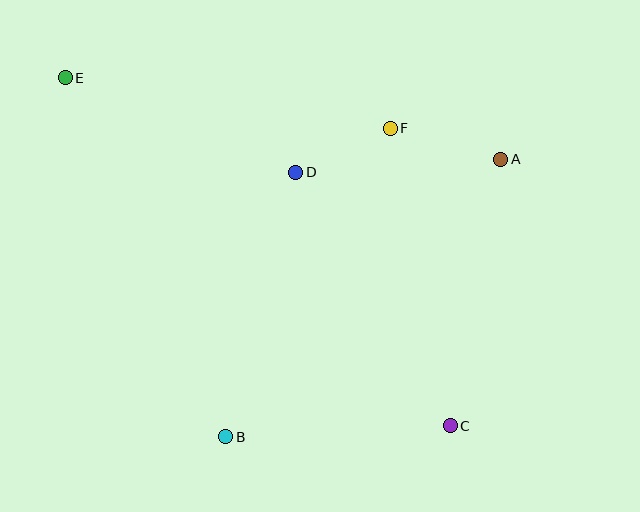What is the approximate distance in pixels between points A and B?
The distance between A and B is approximately 391 pixels.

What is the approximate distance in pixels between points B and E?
The distance between B and E is approximately 393 pixels.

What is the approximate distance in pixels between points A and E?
The distance between A and E is approximately 443 pixels.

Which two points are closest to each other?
Points D and F are closest to each other.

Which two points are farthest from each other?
Points C and E are farthest from each other.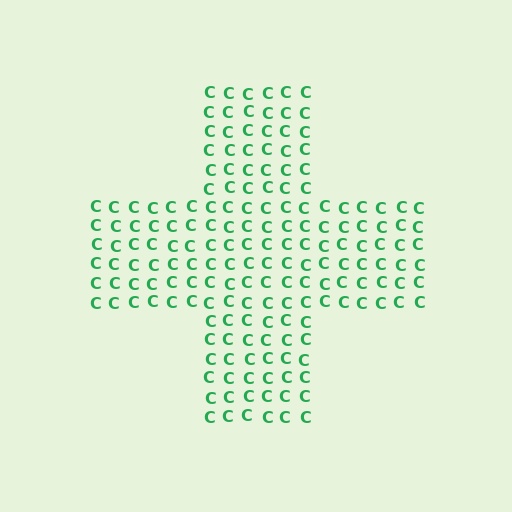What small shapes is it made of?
It is made of small letter C's.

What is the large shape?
The large shape is a cross.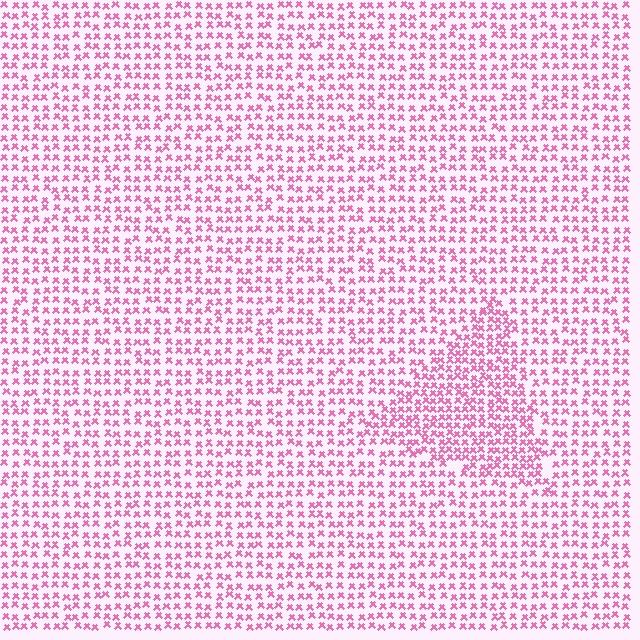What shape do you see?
I see a triangle.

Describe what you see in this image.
The image contains small pink elements arranged at two different densities. A triangle-shaped region is visible where the elements are more densely packed than the surrounding area.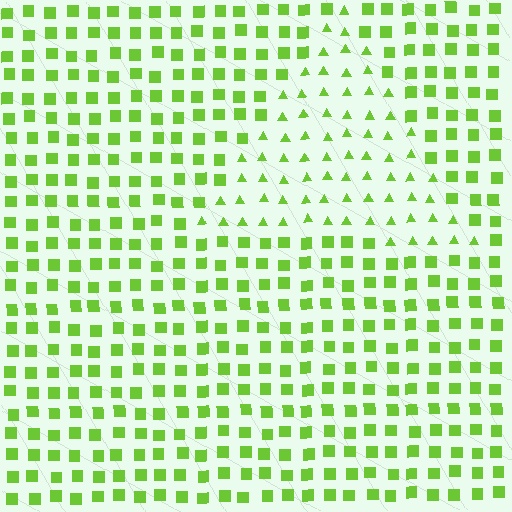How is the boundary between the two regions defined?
The boundary is defined by a change in element shape: triangles inside vs. squares outside. All elements share the same color and spacing.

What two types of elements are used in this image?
The image uses triangles inside the triangle region and squares outside it.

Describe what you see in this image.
The image is filled with small lime elements arranged in a uniform grid. A triangle-shaped region contains triangles, while the surrounding area contains squares. The boundary is defined purely by the change in element shape.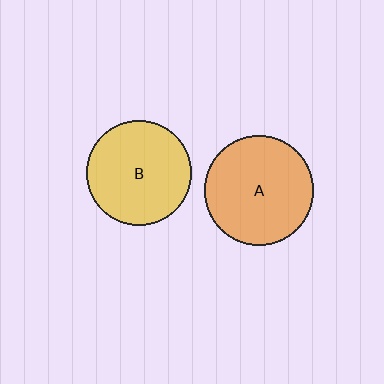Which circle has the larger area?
Circle A (orange).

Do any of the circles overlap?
No, none of the circles overlap.